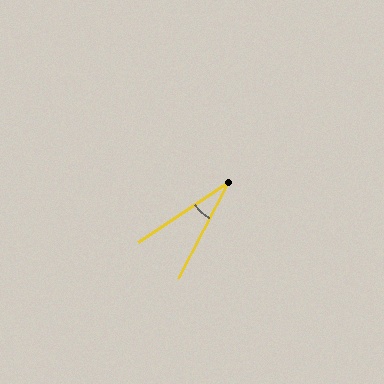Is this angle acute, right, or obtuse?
It is acute.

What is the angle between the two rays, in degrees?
Approximately 28 degrees.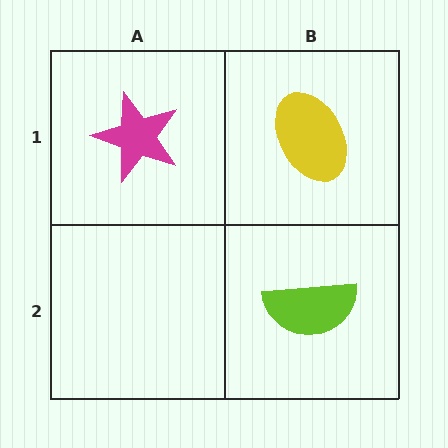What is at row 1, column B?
A yellow ellipse.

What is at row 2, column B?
A lime semicircle.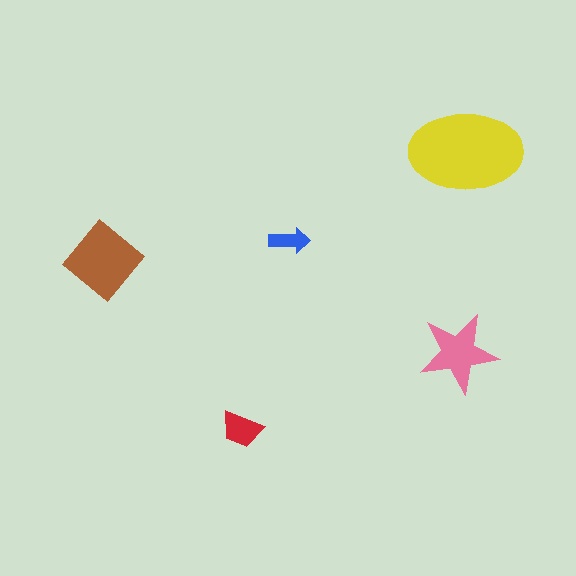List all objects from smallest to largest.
The blue arrow, the red trapezoid, the pink star, the brown diamond, the yellow ellipse.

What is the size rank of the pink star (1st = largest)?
3rd.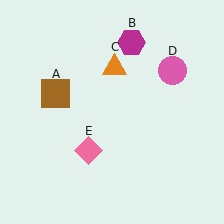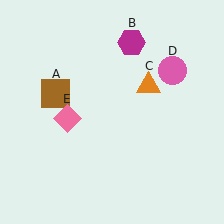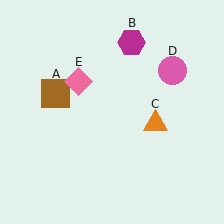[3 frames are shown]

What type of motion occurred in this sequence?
The orange triangle (object C), pink diamond (object E) rotated clockwise around the center of the scene.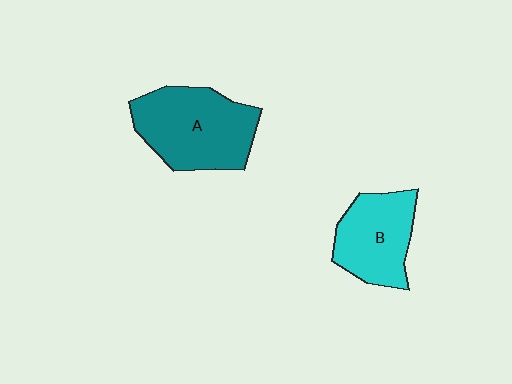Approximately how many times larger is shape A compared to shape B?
Approximately 1.3 times.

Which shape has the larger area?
Shape A (teal).